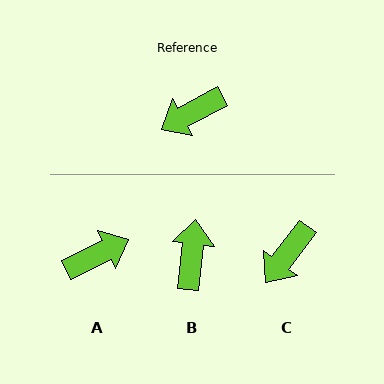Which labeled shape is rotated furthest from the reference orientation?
A, about 177 degrees away.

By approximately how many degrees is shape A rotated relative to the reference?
Approximately 177 degrees counter-clockwise.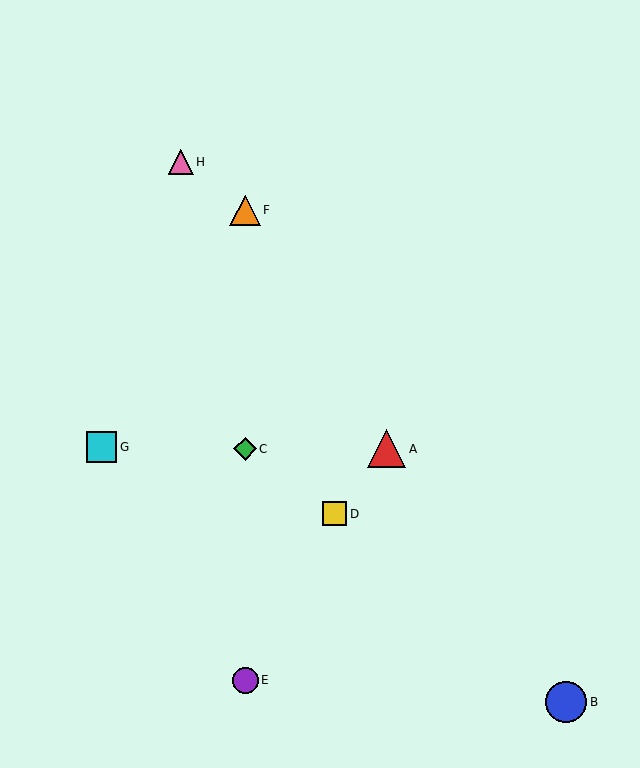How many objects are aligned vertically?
3 objects (C, E, F) are aligned vertically.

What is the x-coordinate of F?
Object F is at x≈245.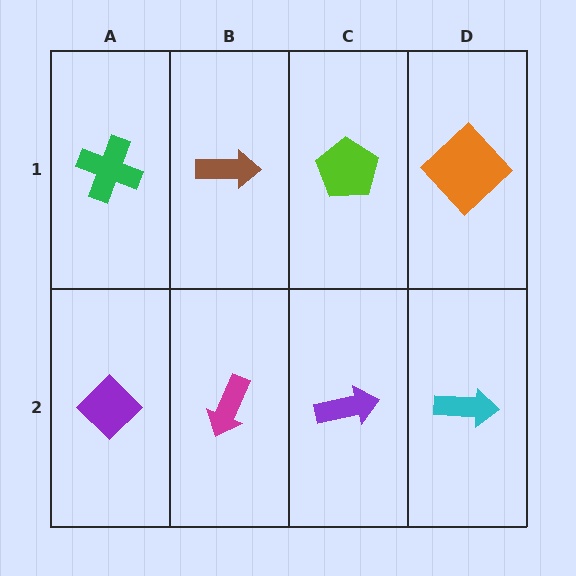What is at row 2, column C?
A purple arrow.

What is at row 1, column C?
A lime pentagon.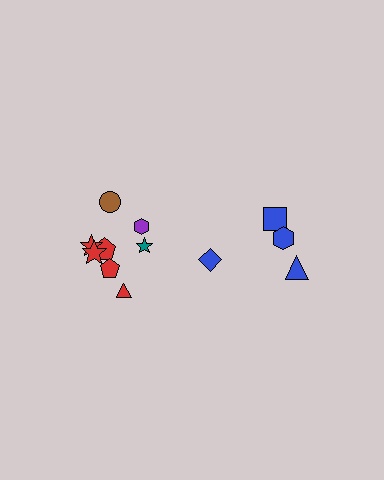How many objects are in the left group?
There are 8 objects.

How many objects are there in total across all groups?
There are 12 objects.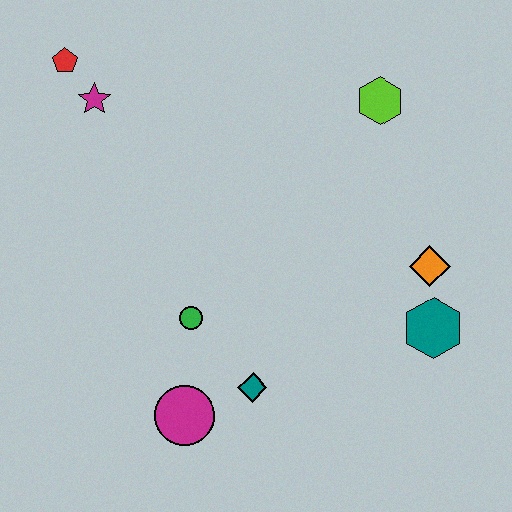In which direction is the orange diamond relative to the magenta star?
The orange diamond is to the right of the magenta star.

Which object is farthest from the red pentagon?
The teal hexagon is farthest from the red pentagon.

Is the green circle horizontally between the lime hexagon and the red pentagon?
Yes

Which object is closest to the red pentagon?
The magenta star is closest to the red pentagon.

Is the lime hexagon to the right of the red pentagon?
Yes